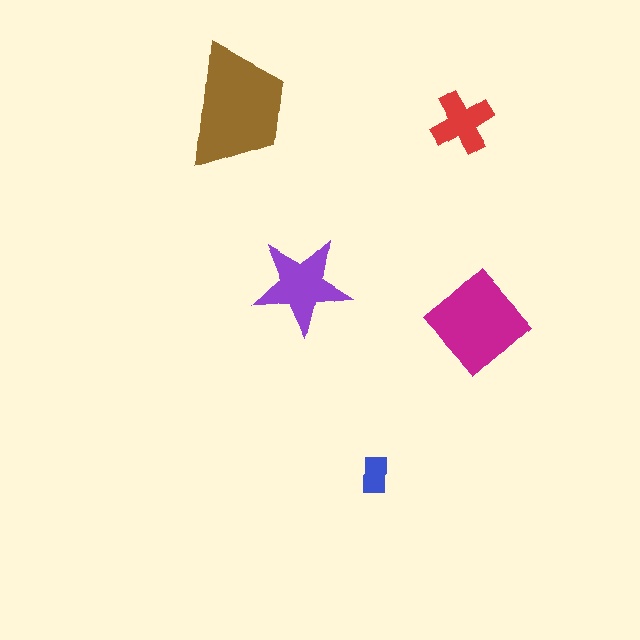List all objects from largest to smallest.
The brown trapezoid, the magenta diamond, the purple star, the red cross, the blue rectangle.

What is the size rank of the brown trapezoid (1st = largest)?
1st.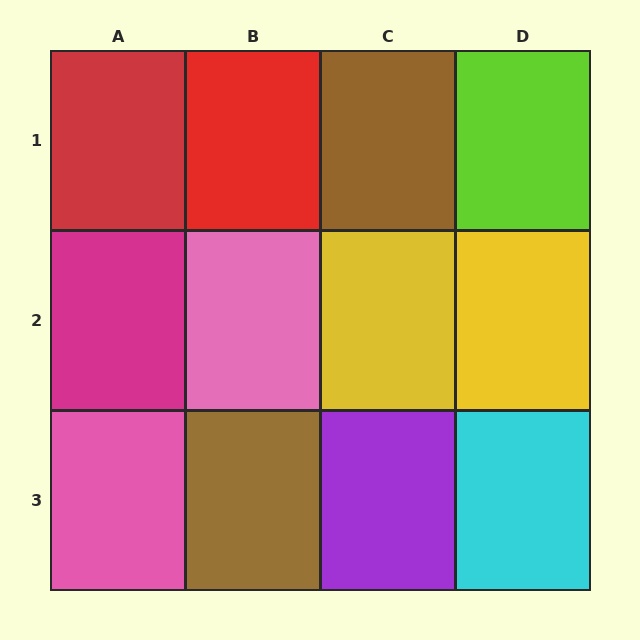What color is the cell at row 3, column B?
Brown.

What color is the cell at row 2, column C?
Yellow.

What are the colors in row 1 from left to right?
Red, red, brown, lime.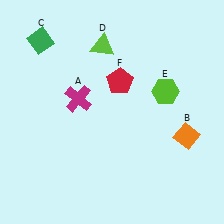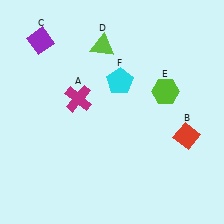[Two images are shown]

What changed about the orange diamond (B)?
In Image 1, B is orange. In Image 2, it changed to red.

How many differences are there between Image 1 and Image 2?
There are 3 differences between the two images.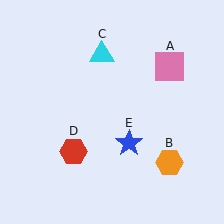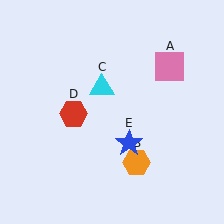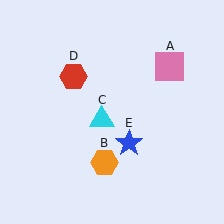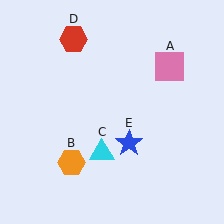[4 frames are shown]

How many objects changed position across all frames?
3 objects changed position: orange hexagon (object B), cyan triangle (object C), red hexagon (object D).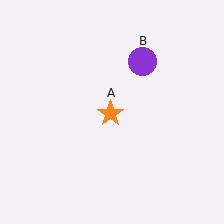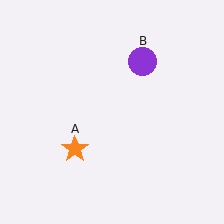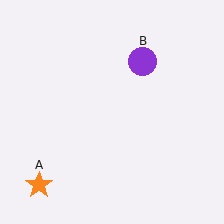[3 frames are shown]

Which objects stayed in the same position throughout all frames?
Purple circle (object B) remained stationary.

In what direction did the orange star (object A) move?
The orange star (object A) moved down and to the left.